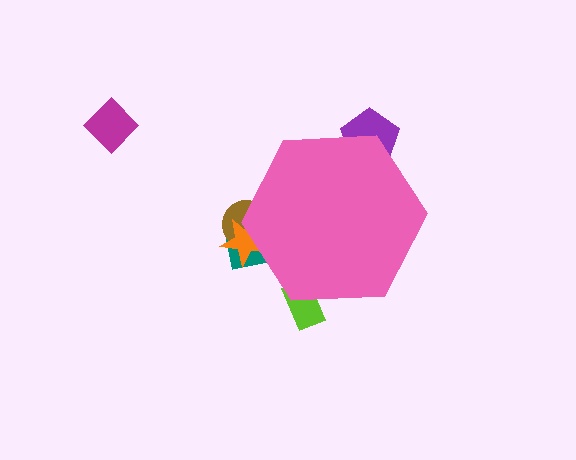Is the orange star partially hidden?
Yes, the orange star is partially hidden behind the pink hexagon.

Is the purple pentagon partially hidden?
Yes, the purple pentagon is partially hidden behind the pink hexagon.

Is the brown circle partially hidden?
Yes, the brown circle is partially hidden behind the pink hexagon.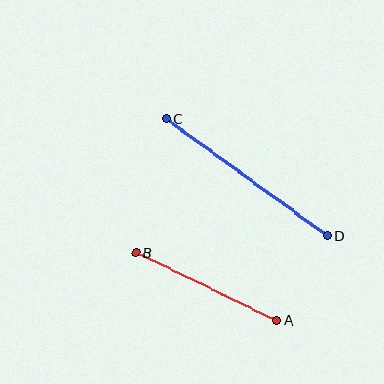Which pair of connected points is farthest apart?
Points C and D are farthest apart.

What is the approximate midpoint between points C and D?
The midpoint is at approximately (246, 177) pixels.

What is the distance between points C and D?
The distance is approximately 199 pixels.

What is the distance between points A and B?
The distance is approximately 157 pixels.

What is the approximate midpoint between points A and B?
The midpoint is at approximately (206, 286) pixels.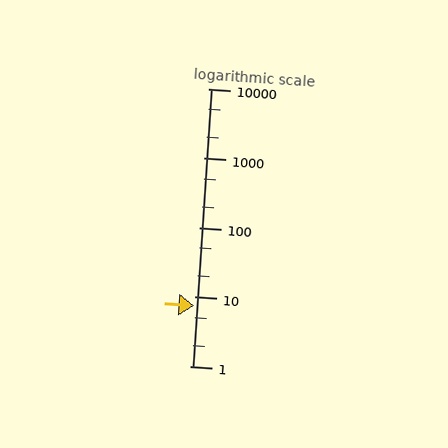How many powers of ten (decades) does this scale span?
The scale spans 4 decades, from 1 to 10000.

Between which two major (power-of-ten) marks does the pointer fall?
The pointer is between 1 and 10.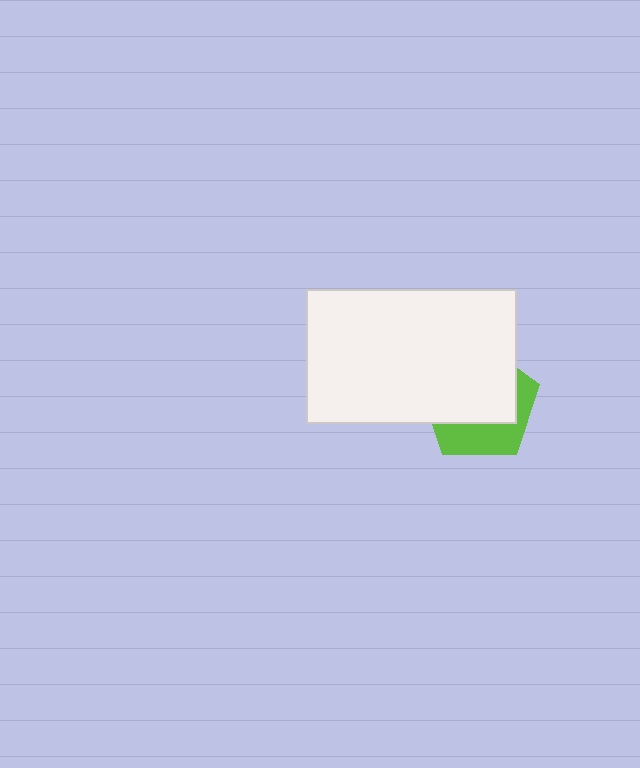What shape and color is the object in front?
The object in front is a white rectangle.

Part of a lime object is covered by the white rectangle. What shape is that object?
It is a pentagon.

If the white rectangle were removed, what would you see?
You would see the complete lime pentagon.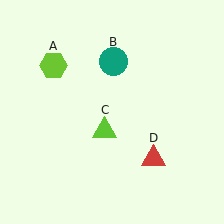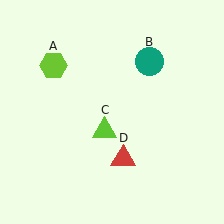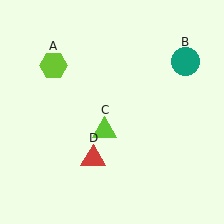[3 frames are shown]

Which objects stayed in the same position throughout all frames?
Lime hexagon (object A) and lime triangle (object C) remained stationary.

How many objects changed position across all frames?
2 objects changed position: teal circle (object B), red triangle (object D).